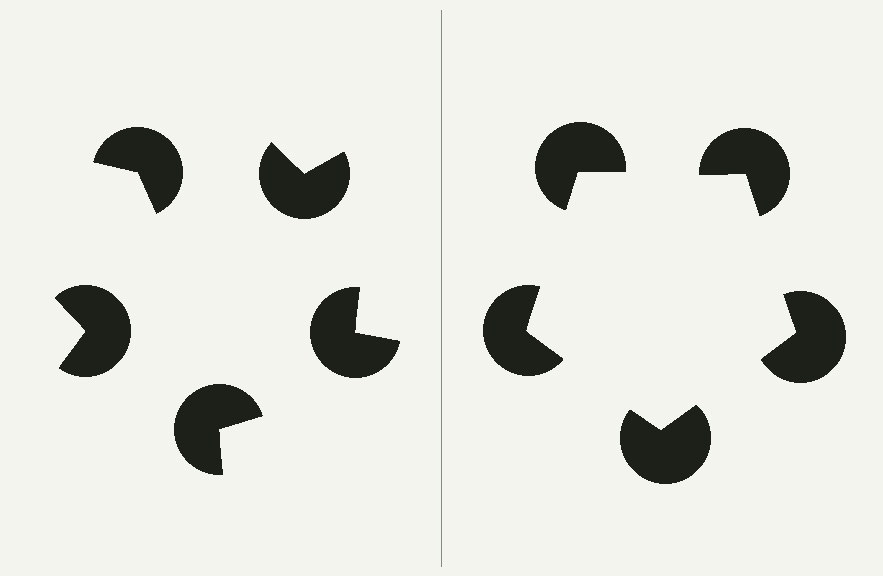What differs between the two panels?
The pac-man discs are positioned identically on both sides; only the wedge orientations differ. On the right they align to a pentagon; on the left they are misaligned.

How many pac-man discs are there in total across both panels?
10 — 5 on each side.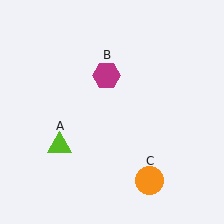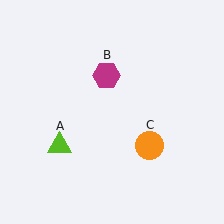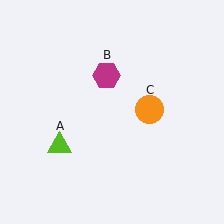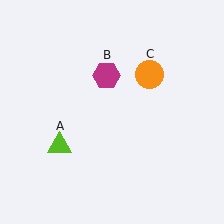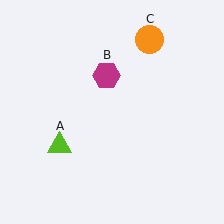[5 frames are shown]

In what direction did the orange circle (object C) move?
The orange circle (object C) moved up.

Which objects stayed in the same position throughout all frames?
Lime triangle (object A) and magenta hexagon (object B) remained stationary.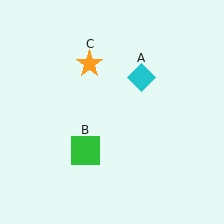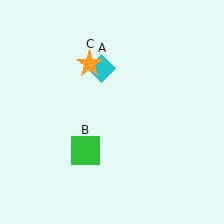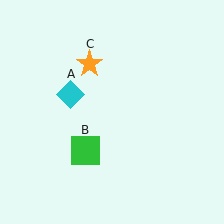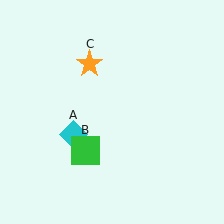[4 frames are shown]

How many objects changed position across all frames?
1 object changed position: cyan diamond (object A).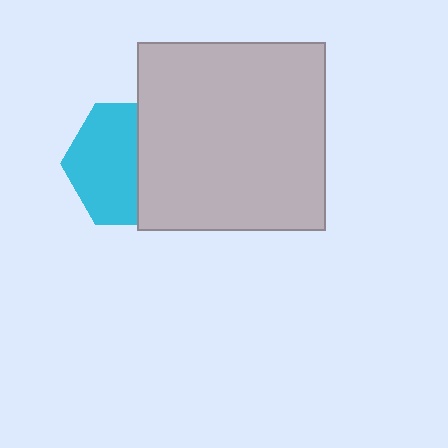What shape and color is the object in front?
The object in front is a light gray square.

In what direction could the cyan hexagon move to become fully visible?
The cyan hexagon could move left. That would shift it out from behind the light gray square entirely.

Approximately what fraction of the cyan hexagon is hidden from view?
Roughly 44% of the cyan hexagon is hidden behind the light gray square.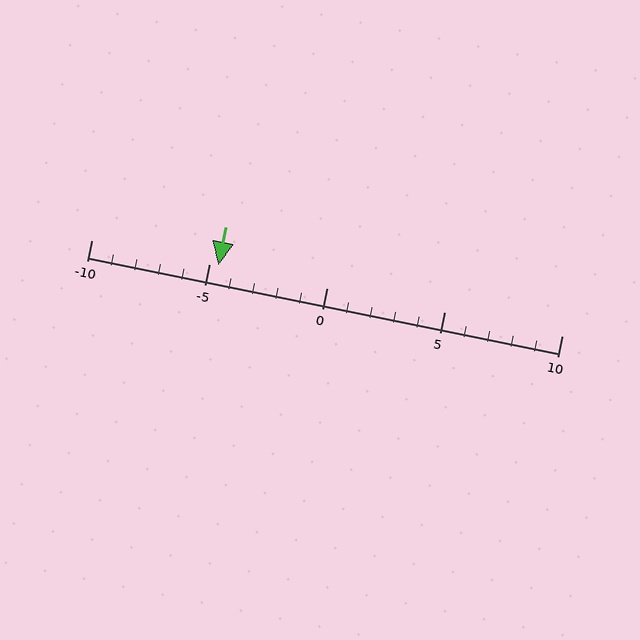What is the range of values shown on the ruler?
The ruler shows values from -10 to 10.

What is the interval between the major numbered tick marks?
The major tick marks are spaced 5 units apart.